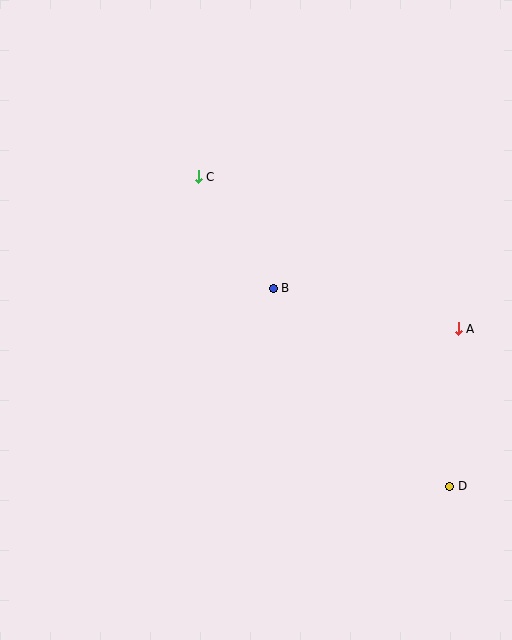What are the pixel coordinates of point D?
Point D is at (450, 486).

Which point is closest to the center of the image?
Point B at (273, 288) is closest to the center.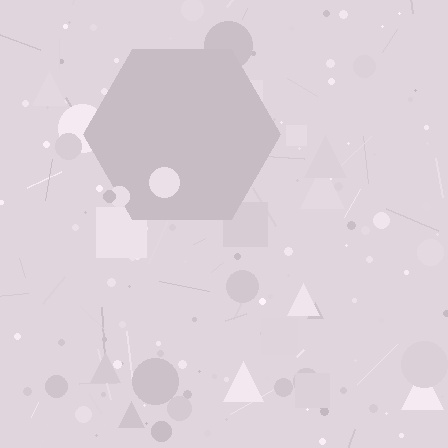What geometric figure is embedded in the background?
A hexagon is embedded in the background.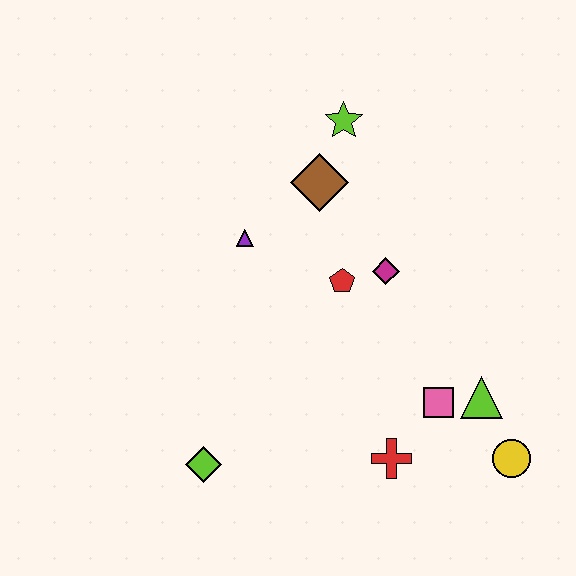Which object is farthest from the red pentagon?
The yellow circle is farthest from the red pentagon.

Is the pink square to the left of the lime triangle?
Yes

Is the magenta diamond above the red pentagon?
Yes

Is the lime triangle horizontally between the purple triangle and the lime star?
No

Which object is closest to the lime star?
The brown diamond is closest to the lime star.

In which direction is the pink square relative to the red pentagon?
The pink square is below the red pentagon.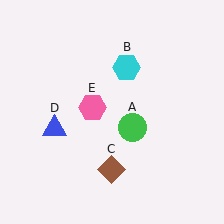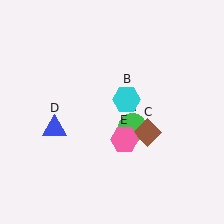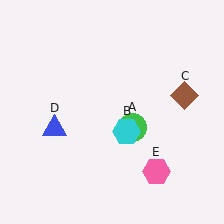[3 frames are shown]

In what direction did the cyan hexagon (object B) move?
The cyan hexagon (object B) moved down.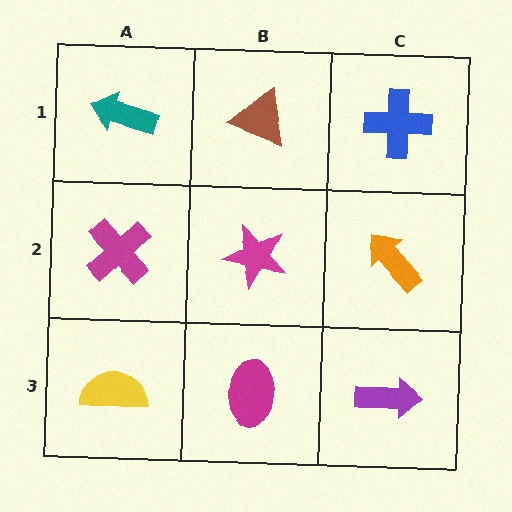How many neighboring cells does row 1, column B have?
3.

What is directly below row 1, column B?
A magenta star.